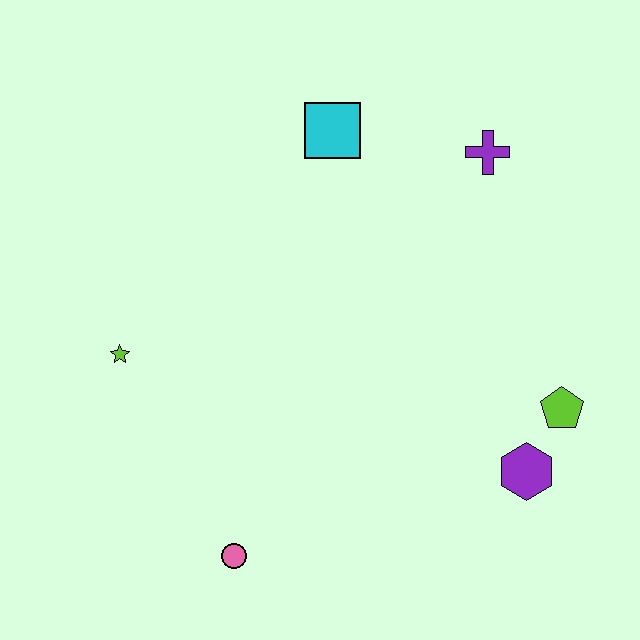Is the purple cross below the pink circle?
No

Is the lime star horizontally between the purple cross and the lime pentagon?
No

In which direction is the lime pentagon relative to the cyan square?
The lime pentagon is below the cyan square.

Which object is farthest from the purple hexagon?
The lime star is farthest from the purple hexagon.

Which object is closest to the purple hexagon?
The lime pentagon is closest to the purple hexagon.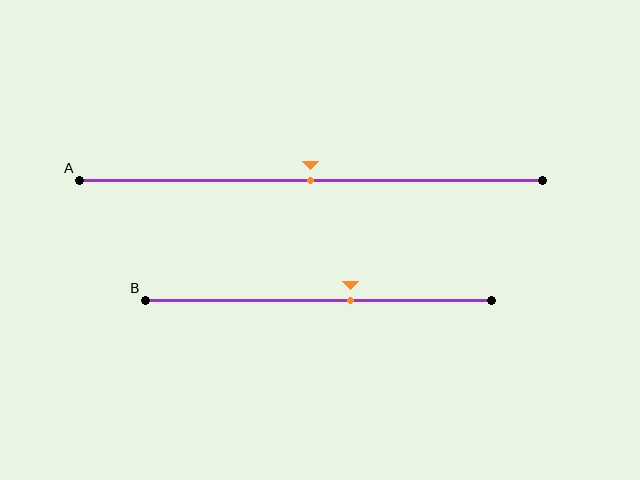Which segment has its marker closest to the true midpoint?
Segment A has its marker closest to the true midpoint.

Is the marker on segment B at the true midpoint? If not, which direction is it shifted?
No, the marker on segment B is shifted to the right by about 9% of the segment length.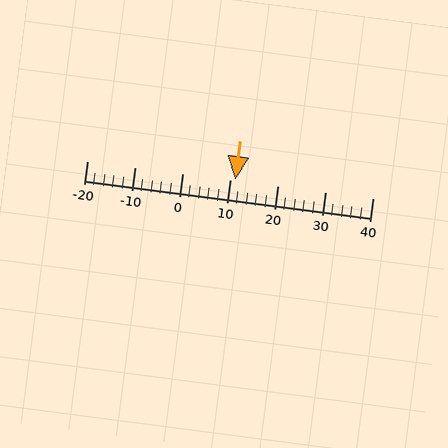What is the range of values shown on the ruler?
The ruler shows values from -20 to 40.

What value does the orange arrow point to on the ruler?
The orange arrow points to approximately 11.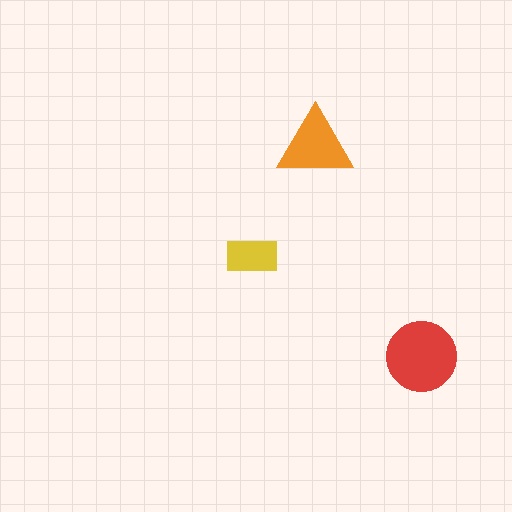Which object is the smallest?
The yellow rectangle.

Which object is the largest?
The red circle.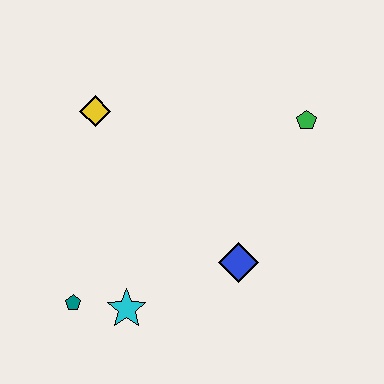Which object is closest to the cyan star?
The teal pentagon is closest to the cyan star.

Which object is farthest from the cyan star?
The green pentagon is farthest from the cyan star.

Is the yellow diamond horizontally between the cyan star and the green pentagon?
No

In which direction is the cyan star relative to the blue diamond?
The cyan star is to the left of the blue diamond.